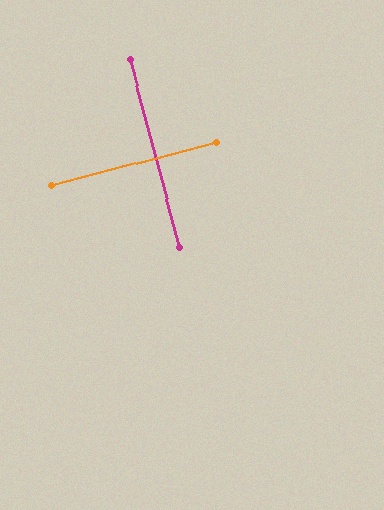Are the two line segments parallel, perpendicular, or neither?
Perpendicular — they meet at approximately 90°.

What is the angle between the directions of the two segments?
Approximately 90 degrees.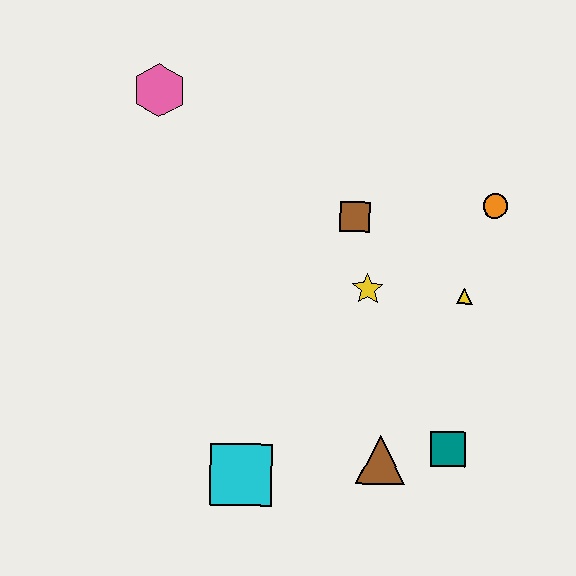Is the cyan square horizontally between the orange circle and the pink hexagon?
Yes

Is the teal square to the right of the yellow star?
Yes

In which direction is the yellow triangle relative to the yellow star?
The yellow triangle is to the right of the yellow star.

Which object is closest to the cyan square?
The brown triangle is closest to the cyan square.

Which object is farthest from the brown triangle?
The pink hexagon is farthest from the brown triangle.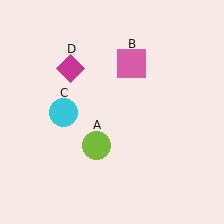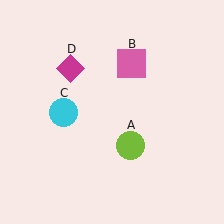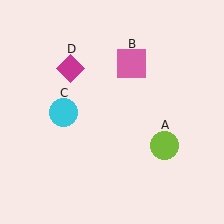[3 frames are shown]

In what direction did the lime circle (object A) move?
The lime circle (object A) moved right.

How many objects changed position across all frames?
1 object changed position: lime circle (object A).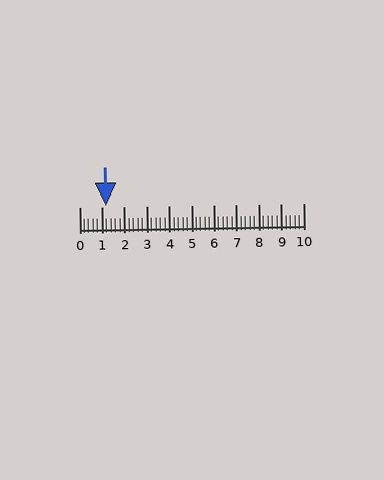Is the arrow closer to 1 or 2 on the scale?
The arrow is closer to 1.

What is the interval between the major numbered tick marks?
The major tick marks are spaced 1 units apart.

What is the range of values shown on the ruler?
The ruler shows values from 0 to 10.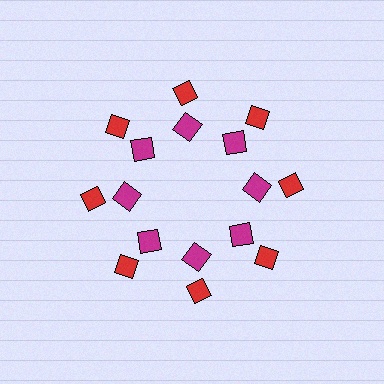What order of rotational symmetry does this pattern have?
This pattern has 8-fold rotational symmetry.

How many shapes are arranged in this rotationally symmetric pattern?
There are 16 shapes, arranged in 8 groups of 2.